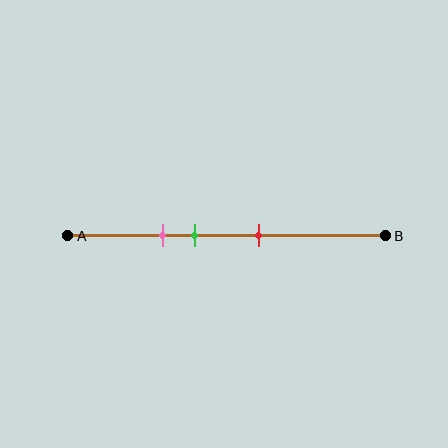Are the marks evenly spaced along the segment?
Yes, the marks are approximately evenly spaced.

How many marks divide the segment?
There are 3 marks dividing the segment.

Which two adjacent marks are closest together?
The pink and green marks are the closest adjacent pair.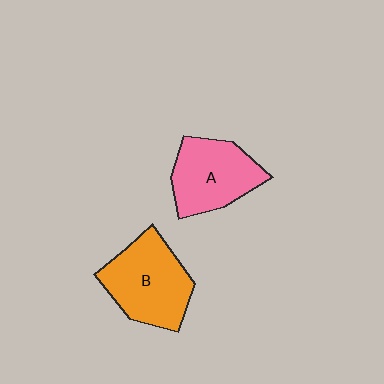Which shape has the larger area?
Shape B (orange).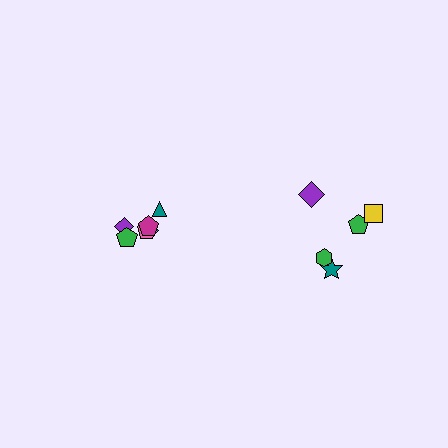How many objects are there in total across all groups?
There are 12 objects.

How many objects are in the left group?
There are 7 objects.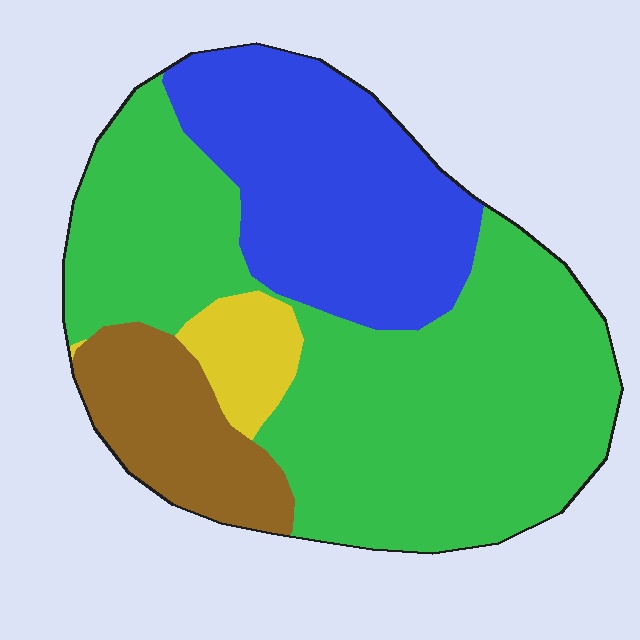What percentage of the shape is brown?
Brown covers roughly 15% of the shape.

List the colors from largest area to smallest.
From largest to smallest: green, blue, brown, yellow.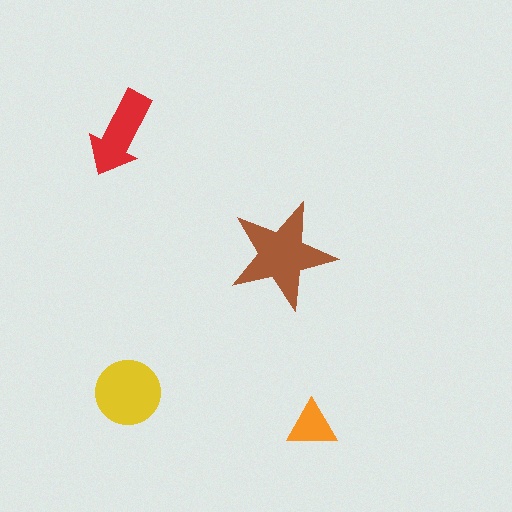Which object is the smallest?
The orange triangle.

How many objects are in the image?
There are 4 objects in the image.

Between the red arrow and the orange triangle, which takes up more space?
The red arrow.